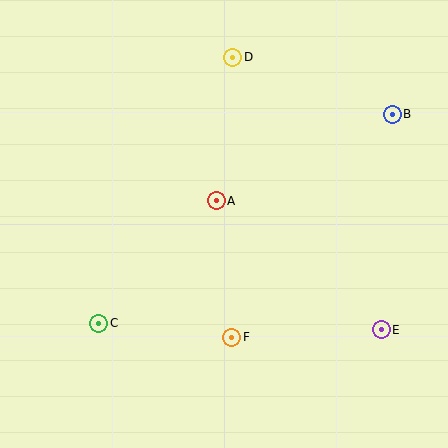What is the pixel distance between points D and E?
The distance between D and E is 310 pixels.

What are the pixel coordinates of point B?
Point B is at (392, 114).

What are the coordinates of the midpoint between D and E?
The midpoint between D and E is at (307, 193).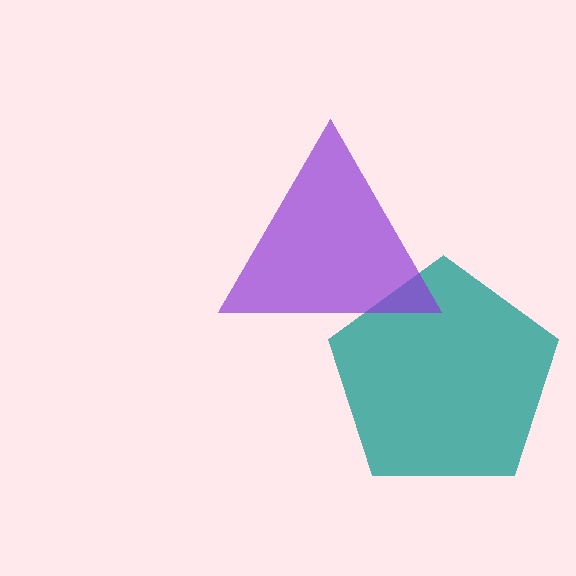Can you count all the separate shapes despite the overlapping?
Yes, there are 2 separate shapes.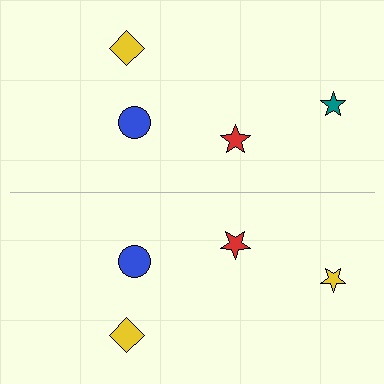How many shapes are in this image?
There are 8 shapes in this image.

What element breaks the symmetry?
The yellow star on the bottom side breaks the symmetry — its mirror counterpart is teal.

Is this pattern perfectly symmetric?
No, the pattern is not perfectly symmetric. The yellow star on the bottom side breaks the symmetry — its mirror counterpart is teal.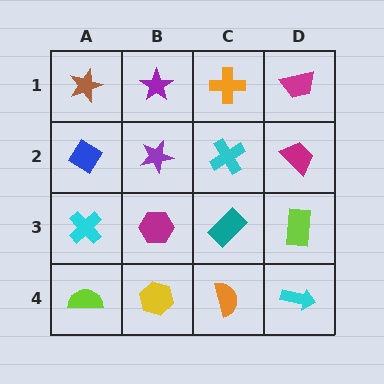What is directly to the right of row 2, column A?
A purple star.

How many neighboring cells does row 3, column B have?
4.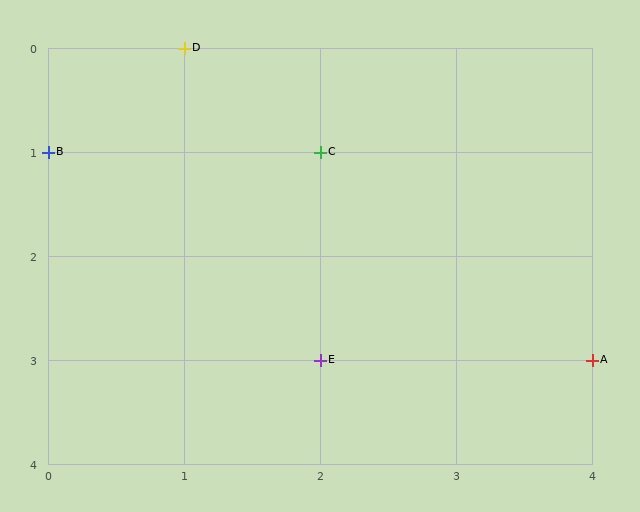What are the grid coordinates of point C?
Point C is at grid coordinates (2, 1).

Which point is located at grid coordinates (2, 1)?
Point C is at (2, 1).